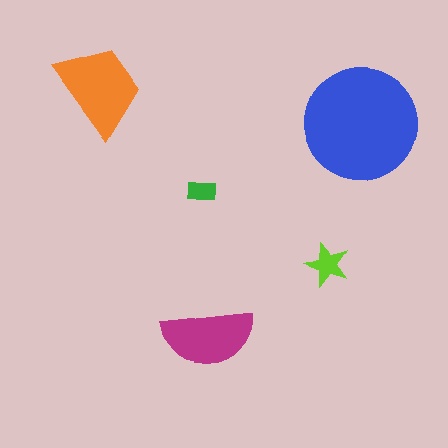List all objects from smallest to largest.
The green rectangle, the lime star, the magenta semicircle, the orange trapezoid, the blue circle.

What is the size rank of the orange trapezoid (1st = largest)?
2nd.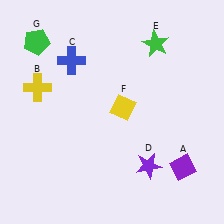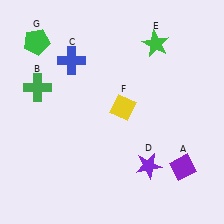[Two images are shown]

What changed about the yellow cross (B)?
In Image 1, B is yellow. In Image 2, it changed to green.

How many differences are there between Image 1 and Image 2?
There is 1 difference between the two images.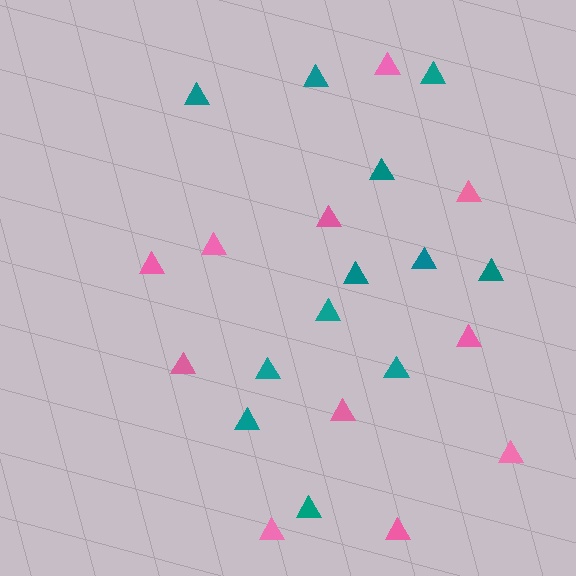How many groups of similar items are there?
There are 2 groups: one group of teal triangles (12) and one group of pink triangles (11).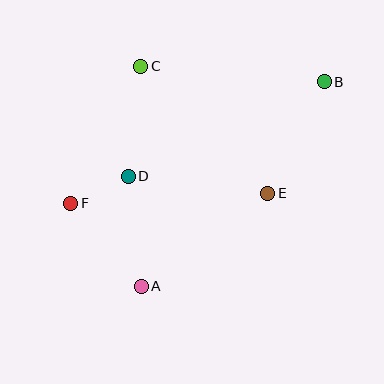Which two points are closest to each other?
Points D and F are closest to each other.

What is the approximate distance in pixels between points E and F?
The distance between E and F is approximately 198 pixels.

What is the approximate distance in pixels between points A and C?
The distance between A and C is approximately 220 pixels.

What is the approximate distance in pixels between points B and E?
The distance between B and E is approximately 125 pixels.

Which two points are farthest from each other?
Points B and F are farthest from each other.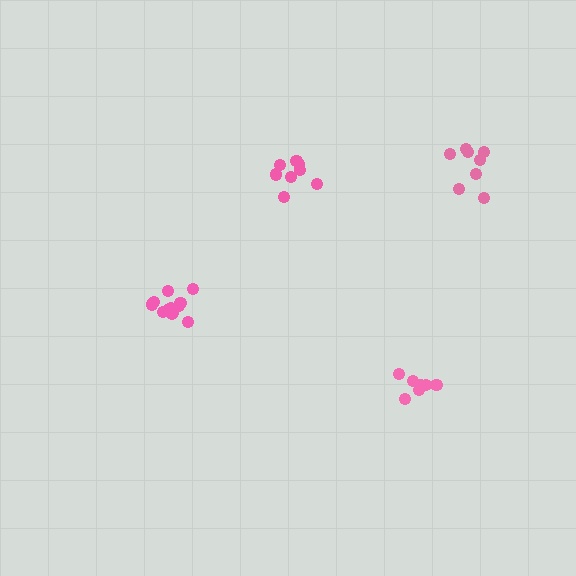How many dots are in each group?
Group 1: 13 dots, Group 2: 8 dots, Group 3: 7 dots, Group 4: 8 dots (36 total).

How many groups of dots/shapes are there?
There are 4 groups.